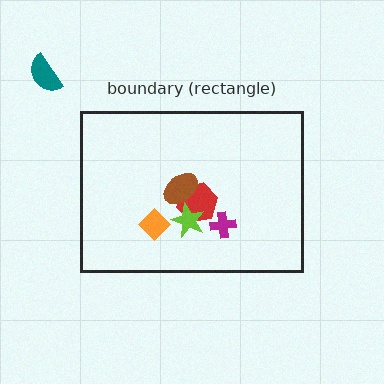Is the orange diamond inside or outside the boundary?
Inside.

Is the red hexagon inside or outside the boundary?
Inside.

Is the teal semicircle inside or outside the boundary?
Outside.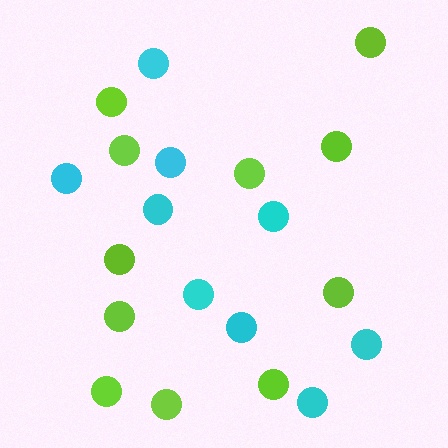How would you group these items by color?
There are 2 groups: one group of lime circles (11) and one group of cyan circles (9).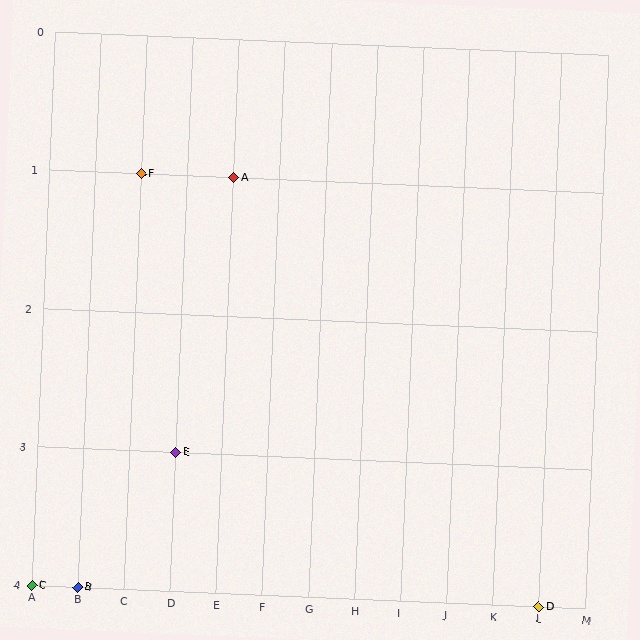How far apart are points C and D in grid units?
Points C and D are 11 columns apart.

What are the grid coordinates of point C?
Point C is at grid coordinates (A, 4).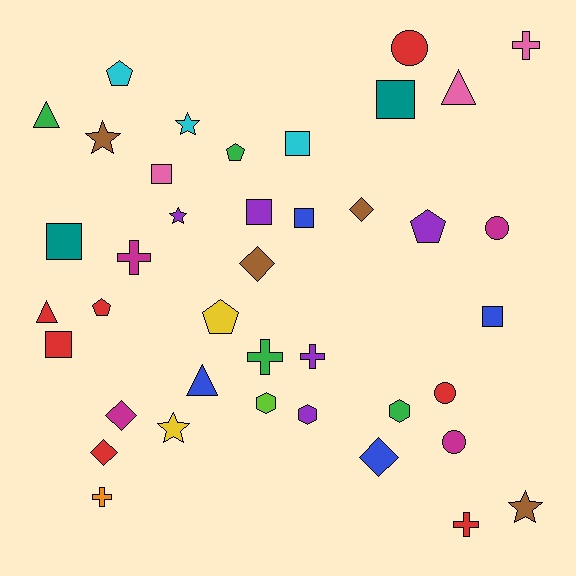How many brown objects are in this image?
There are 4 brown objects.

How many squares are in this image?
There are 8 squares.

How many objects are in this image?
There are 40 objects.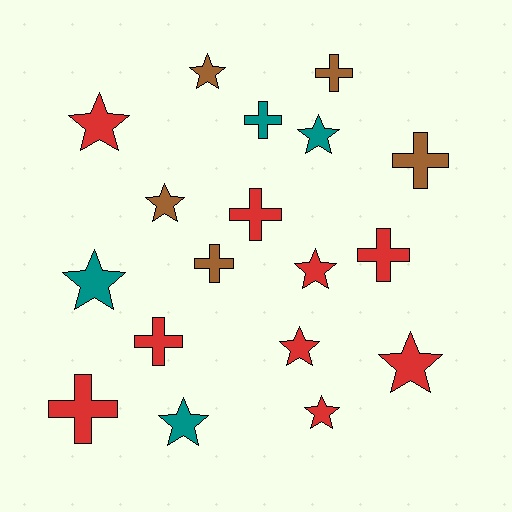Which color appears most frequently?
Red, with 9 objects.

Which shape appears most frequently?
Star, with 10 objects.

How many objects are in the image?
There are 18 objects.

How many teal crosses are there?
There is 1 teal cross.